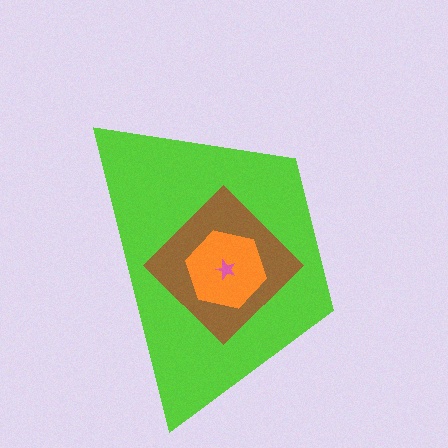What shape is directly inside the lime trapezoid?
The brown diamond.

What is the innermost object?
The pink star.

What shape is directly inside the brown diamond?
The orange hexagon.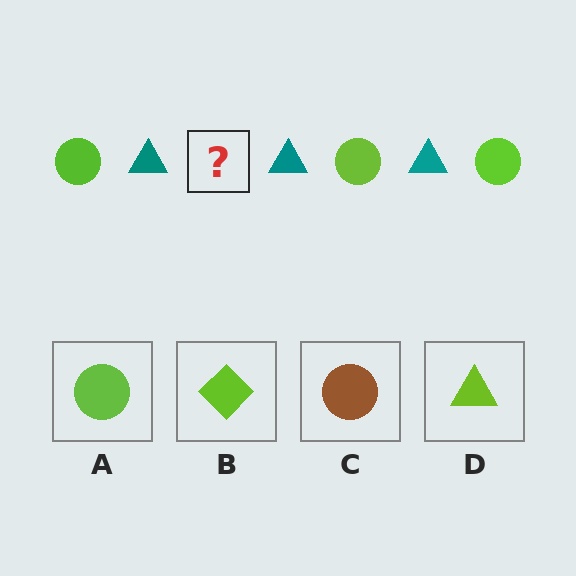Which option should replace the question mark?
Option A.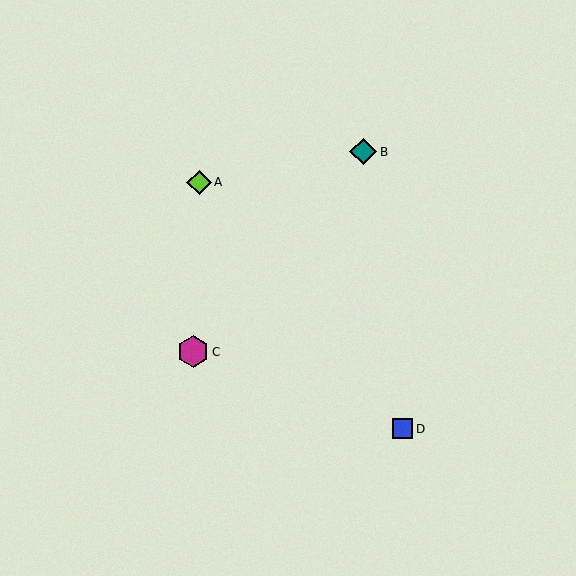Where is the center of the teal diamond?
The center of the teal diamond is at (363, 152).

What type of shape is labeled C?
Shape C is a magenta hexagon.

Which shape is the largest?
The magenta hexagon (labeled C) is the largest.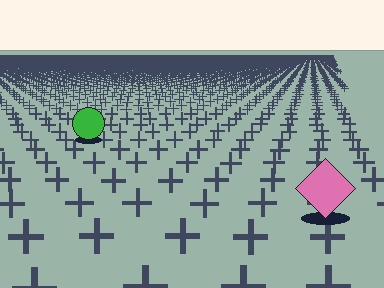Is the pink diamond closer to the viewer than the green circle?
Yes. The pink diamond is closer — you can tell from the texture gradient: the ground texture is coarser near it.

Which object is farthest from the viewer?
The green circle is farthest from the viewer. It appears smaller and the ground texture around it is denser.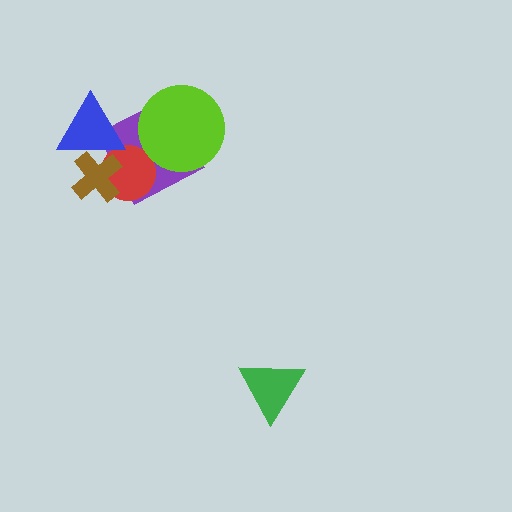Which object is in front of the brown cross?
The blue triangle is in front of the brown cross.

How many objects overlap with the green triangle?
0 objects overlap with the green triangle.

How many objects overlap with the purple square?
3 objects overlap with the purple square.